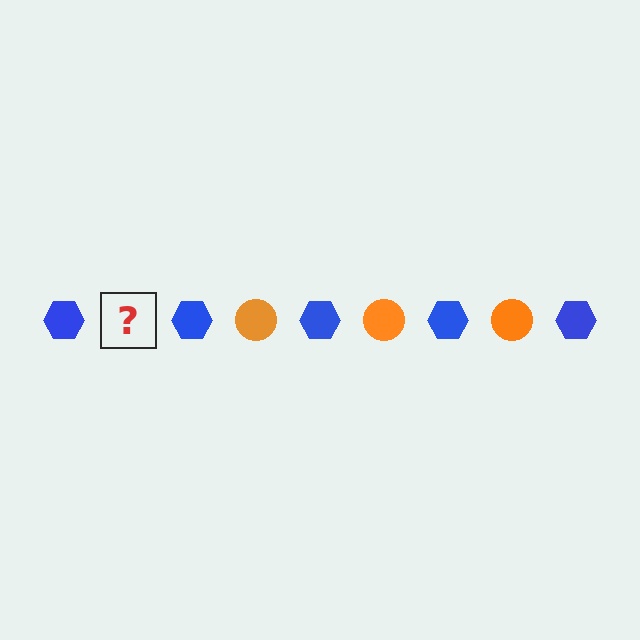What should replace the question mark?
The question mark should be replaced with an orange circle.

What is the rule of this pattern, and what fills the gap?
The rule is that the pattern alternates between blue hexagon and orange circle. The gap should be filled with an orange circle.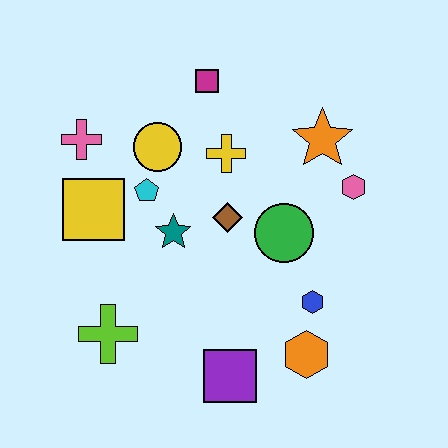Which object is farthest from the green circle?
The pink cross is farthest from the green circle.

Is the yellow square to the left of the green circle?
Yes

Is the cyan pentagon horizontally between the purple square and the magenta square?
No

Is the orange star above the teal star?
Yes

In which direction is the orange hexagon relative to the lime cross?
The orange hexagon is to the right of the lime cross.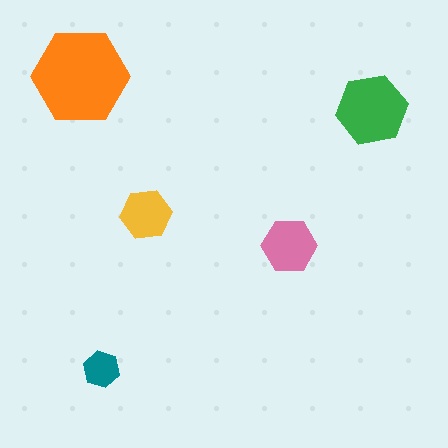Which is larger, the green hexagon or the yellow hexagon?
The green one.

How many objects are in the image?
There are 5 objects in the image.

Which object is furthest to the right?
The green hexagon is rightmost.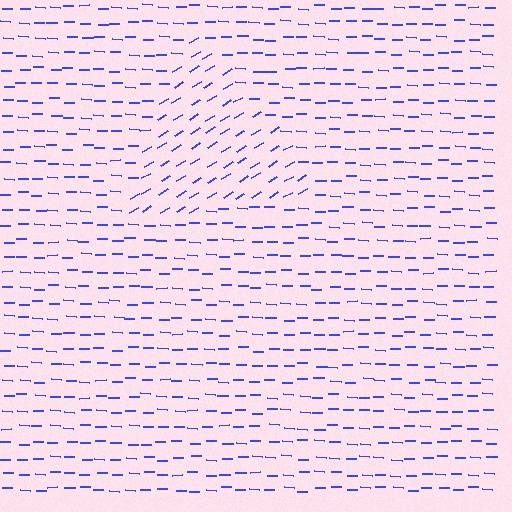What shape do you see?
I see a triangle.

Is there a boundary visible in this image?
Yes, there is a texture boundary formed by a change in line orientation.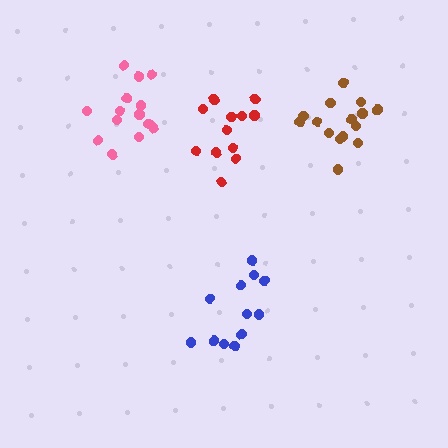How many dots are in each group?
Group 1: 15 dots, Group 2: 12 dots, Group 3: 12 dots, Group 4: 14 dots (53 total).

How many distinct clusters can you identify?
There are 4 distinct clusters.